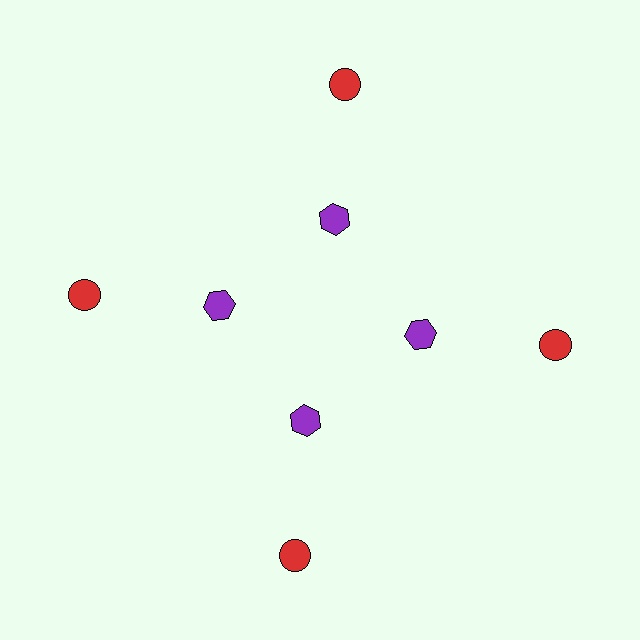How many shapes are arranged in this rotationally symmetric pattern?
There are 8 shapes, arranged in 4 groups of 2.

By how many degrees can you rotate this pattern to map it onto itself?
The pattern maps onto itself every 90 degrees of rotation.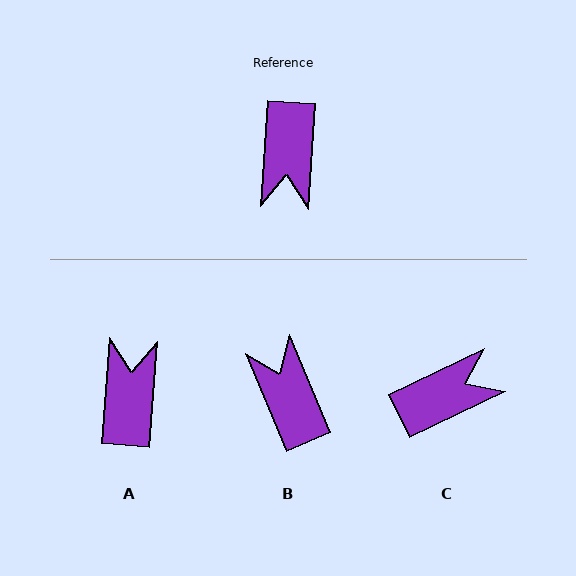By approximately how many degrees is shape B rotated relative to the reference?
Approximately 153 degrees clockwise.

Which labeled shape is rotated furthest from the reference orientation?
A, about 179 degrees away.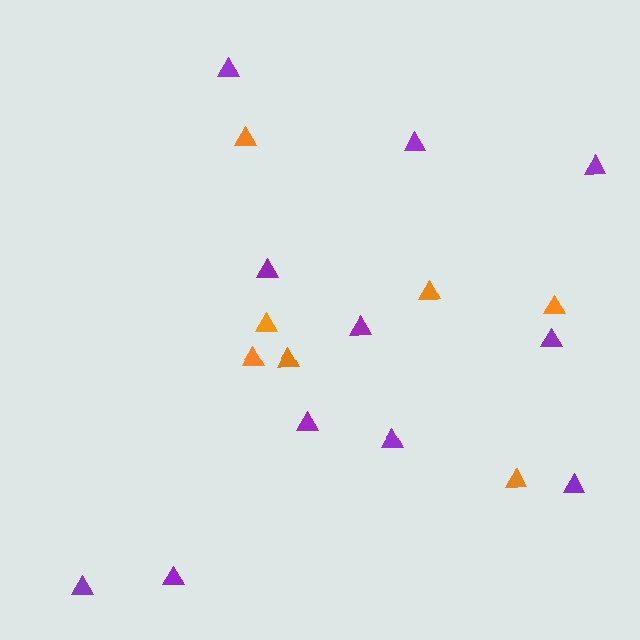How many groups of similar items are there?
There are 2 groups: one group of purple triangles (11) and one group of orange triangles (7).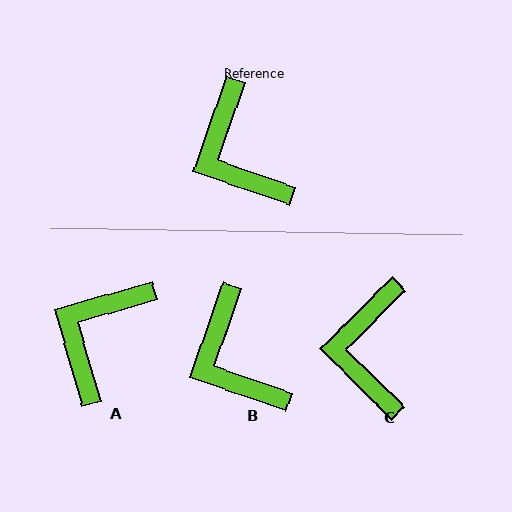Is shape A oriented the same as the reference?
No, it is off by about 55 degrees.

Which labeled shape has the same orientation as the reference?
B.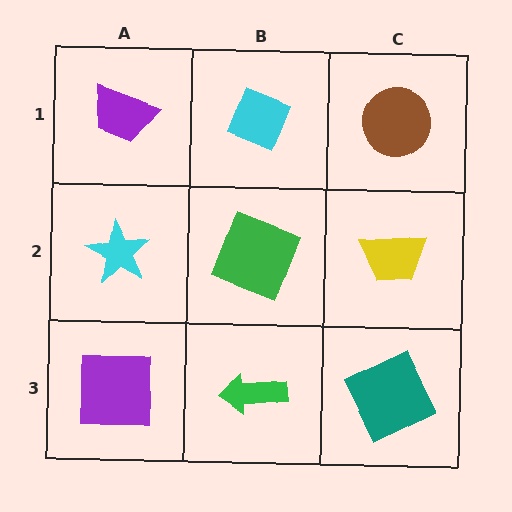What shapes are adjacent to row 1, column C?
A yellow trapezoid (row 2, column C), a cyan diamond (row 1, column B).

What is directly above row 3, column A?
A cyan star.